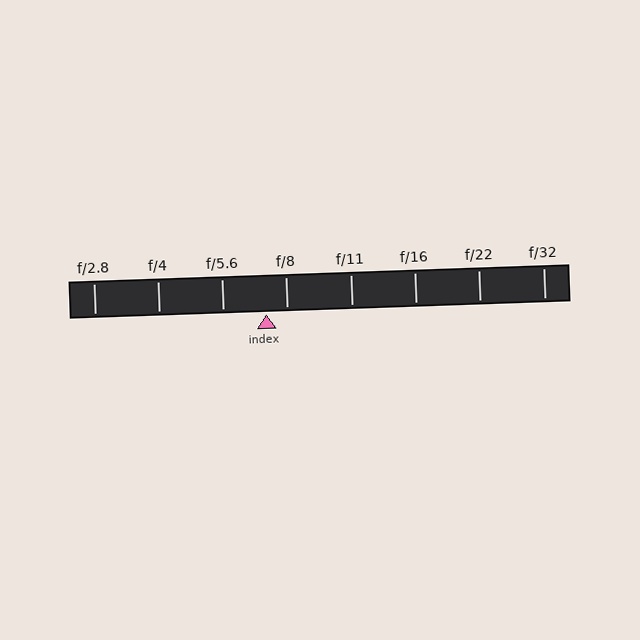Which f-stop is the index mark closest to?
The index mark is closest to f/8.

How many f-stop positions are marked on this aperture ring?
There are 8 f-stop positions marked.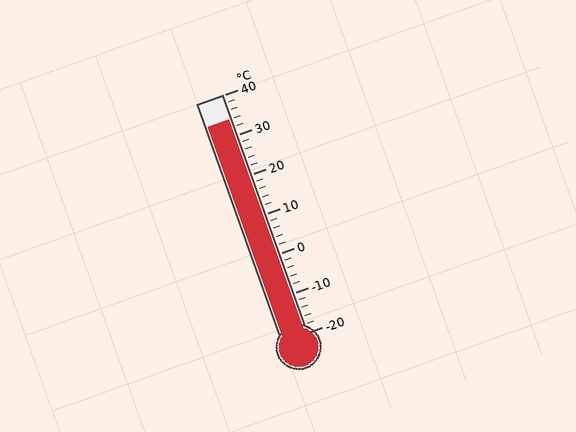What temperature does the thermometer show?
The thermometer shows approximately 34°C.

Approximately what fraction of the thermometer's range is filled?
The thermometer is filled to approximately 90% of its range.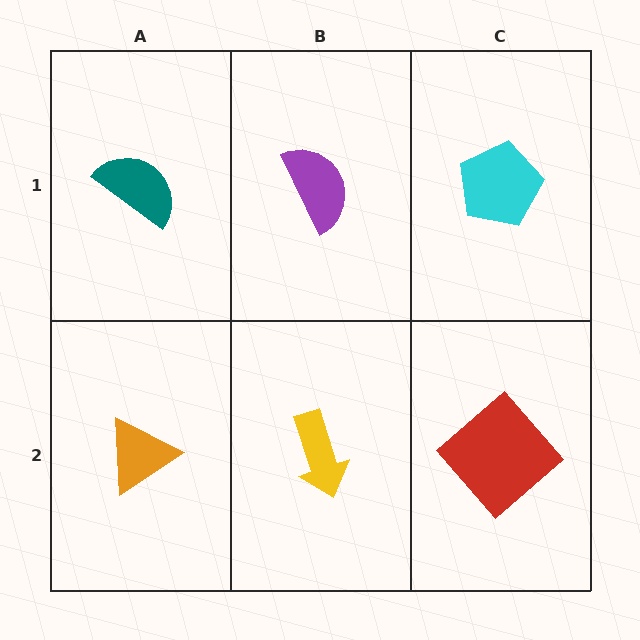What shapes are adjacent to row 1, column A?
An orange triangle (row 2, column A), a purple semicircle (row 1, column B).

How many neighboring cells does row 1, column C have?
2.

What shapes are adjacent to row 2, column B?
A purple semicircle (row 1, column B), an orange triangle (row 2, column A), a red diamond (row 2, column C).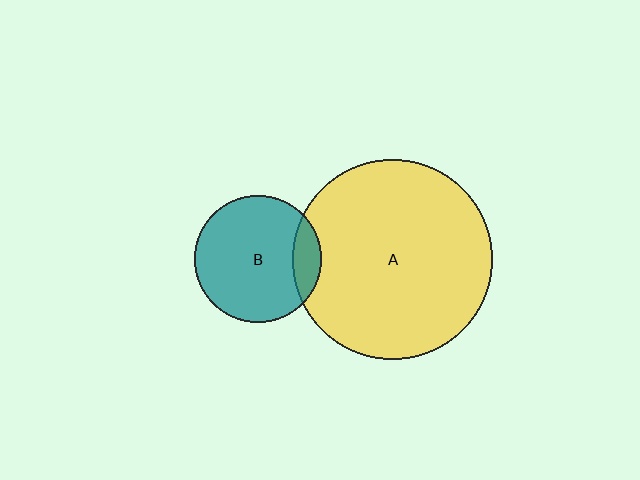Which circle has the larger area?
Circle A (yellow).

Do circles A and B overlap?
Yes.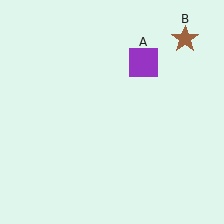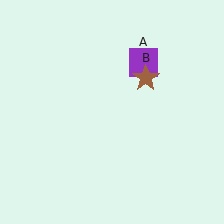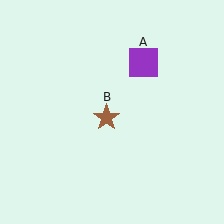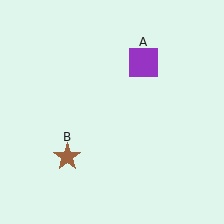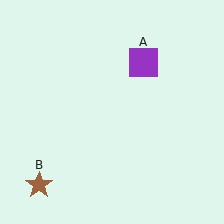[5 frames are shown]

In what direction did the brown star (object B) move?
The brown star (object B) moved down and to the left.